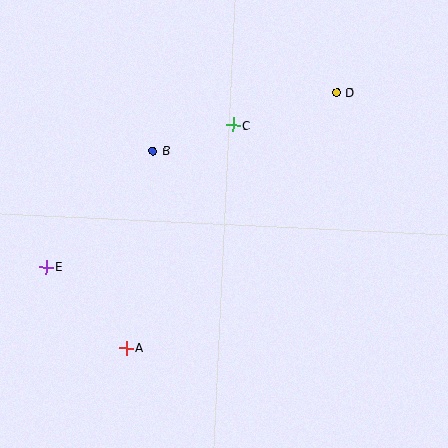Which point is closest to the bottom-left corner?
Point A is closest to the bottom-left corner.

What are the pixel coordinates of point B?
Point B is at (153, 151).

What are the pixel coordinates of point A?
Point A is at (126, 348).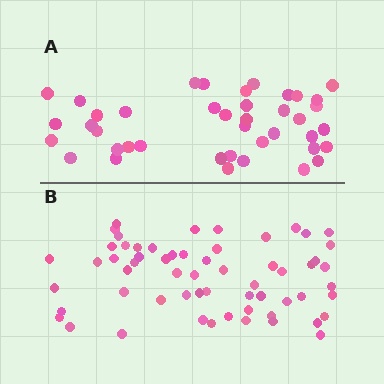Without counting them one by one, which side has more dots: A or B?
Region B (the bottom region) has more dots.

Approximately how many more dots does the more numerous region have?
Region B has approximately 20 more dots than region A.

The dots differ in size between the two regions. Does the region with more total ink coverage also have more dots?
No. Region A has more total ink coverage because its dots are larger, but region B actually contains more individual dots. Total area can be misleading — the number of items is what matters here.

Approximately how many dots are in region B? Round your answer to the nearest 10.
About 60 dots.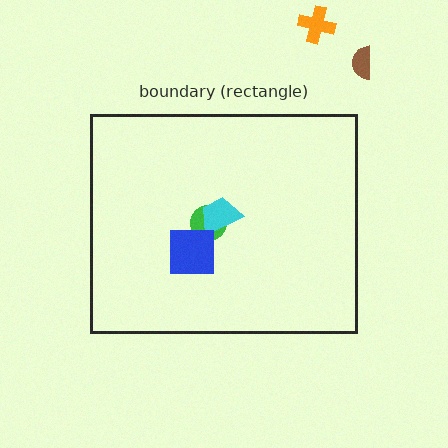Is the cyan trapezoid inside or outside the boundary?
Inside.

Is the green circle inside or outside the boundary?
Inside.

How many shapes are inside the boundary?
3 inside, 2 outside.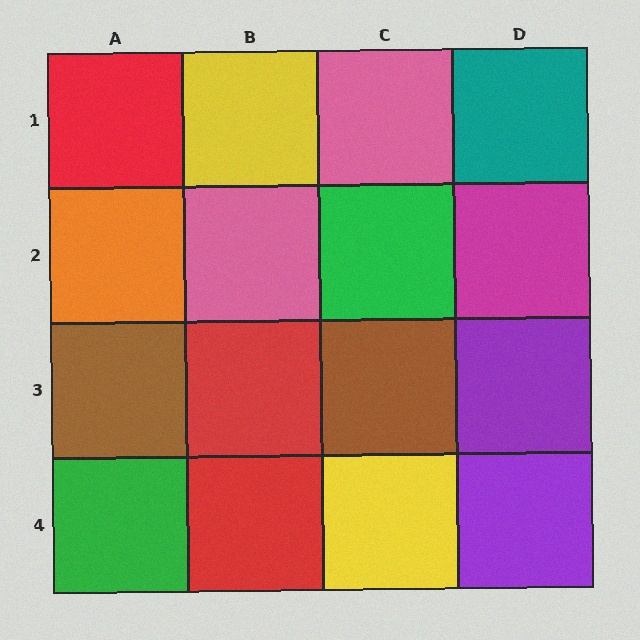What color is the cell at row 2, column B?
Pink.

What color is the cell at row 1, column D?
Teal.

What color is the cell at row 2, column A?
Orange.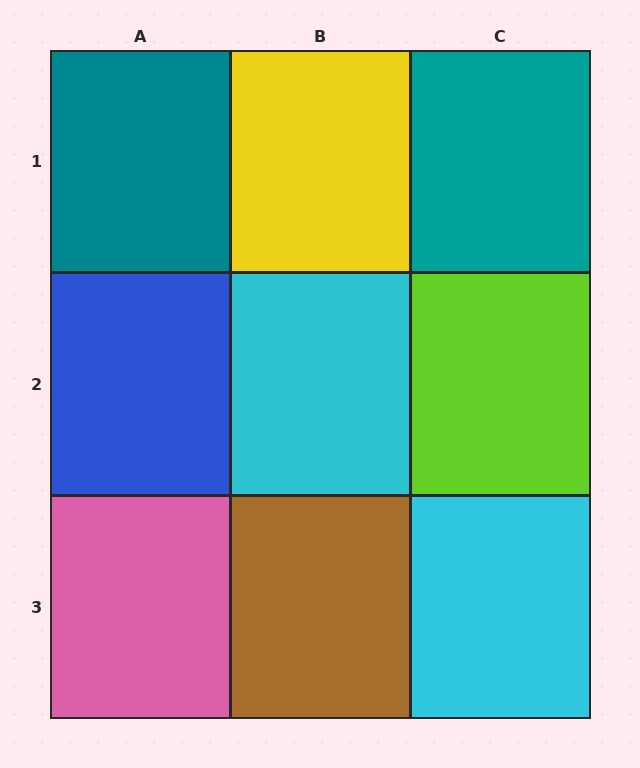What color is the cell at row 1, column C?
Teal.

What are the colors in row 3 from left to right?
Pink, brown, cyan.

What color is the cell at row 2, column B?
Cyan.